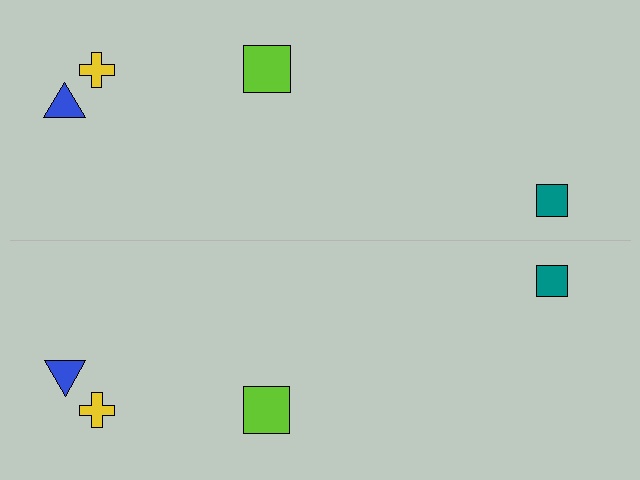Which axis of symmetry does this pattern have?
The pattern has a horizontal axis of symmetry running through the center of the image.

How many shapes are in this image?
There are 8 shapes in this image.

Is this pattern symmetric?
Yes, this pattern has bilateral (reflection) symmetry.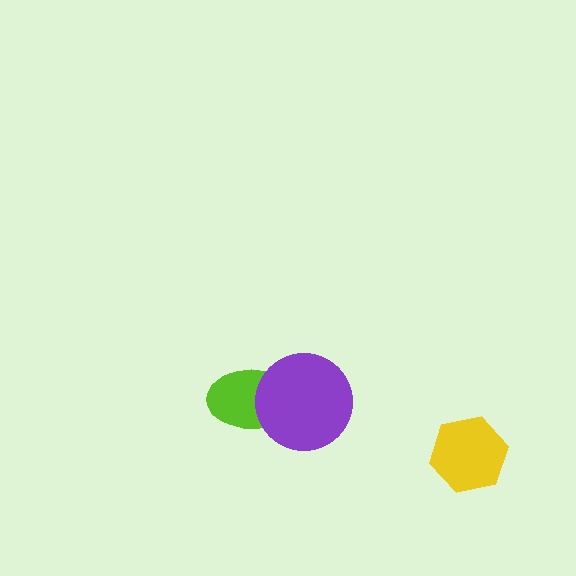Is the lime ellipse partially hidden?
Yes, it is partially covered by another shape.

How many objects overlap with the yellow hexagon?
0 objects overlap with the yellow hexagon.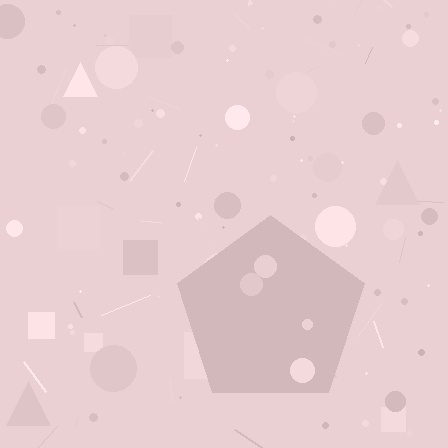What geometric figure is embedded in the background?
A pentagon is embedded in the background.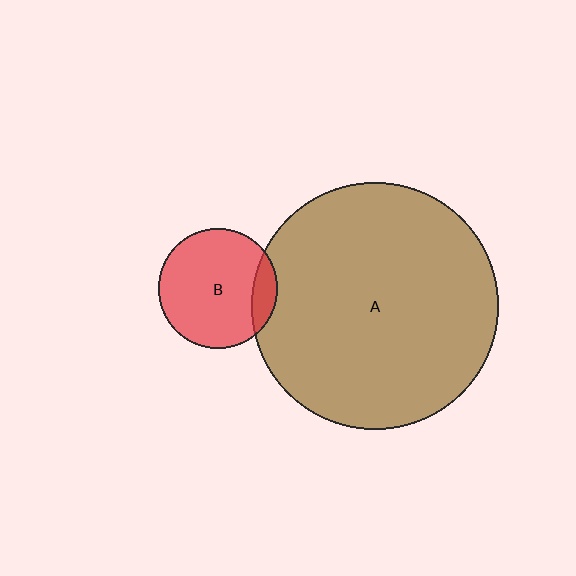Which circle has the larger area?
Circle A (brown).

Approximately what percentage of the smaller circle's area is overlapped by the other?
Approximately 15%.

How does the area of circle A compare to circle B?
Approximately 4.2 times.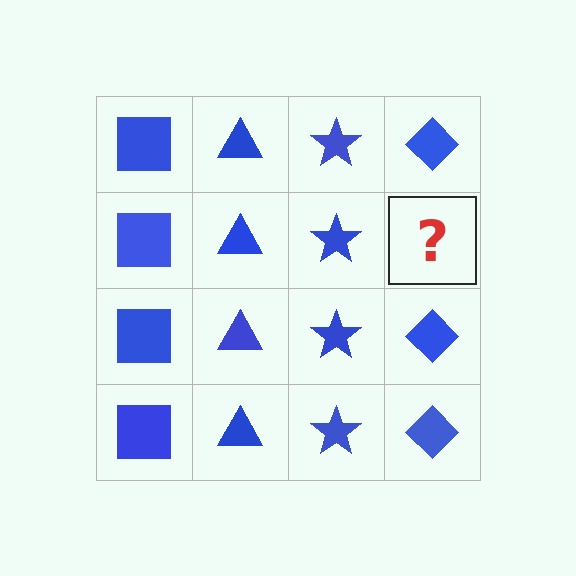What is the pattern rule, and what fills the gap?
The rule is that each column has a consistent shape. The gap should be filled with a blue diamond.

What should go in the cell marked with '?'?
The missing cell should contain a blue diamond.